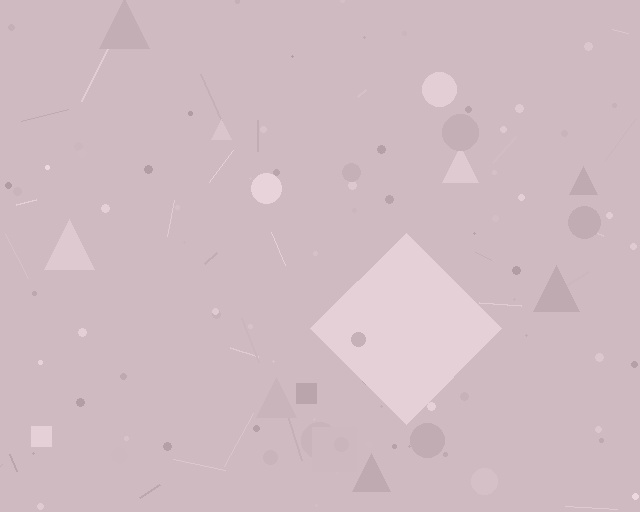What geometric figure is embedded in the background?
A diamond is embedded in the background.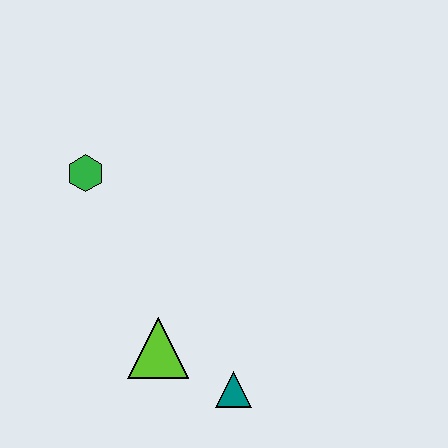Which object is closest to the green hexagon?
The lime triangle is closest to the green hexagon.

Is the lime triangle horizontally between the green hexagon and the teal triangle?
Yes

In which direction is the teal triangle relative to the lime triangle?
The teal triangle is to the right of the lime triangle.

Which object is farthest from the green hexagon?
The teal triangle is farthest from the green hexagon.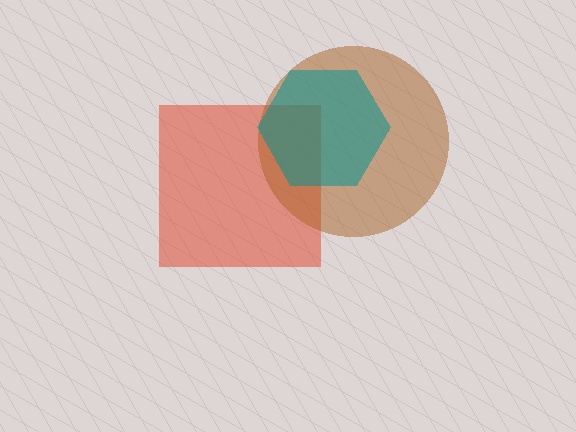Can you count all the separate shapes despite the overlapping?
Yes, there are 3 separate shapes.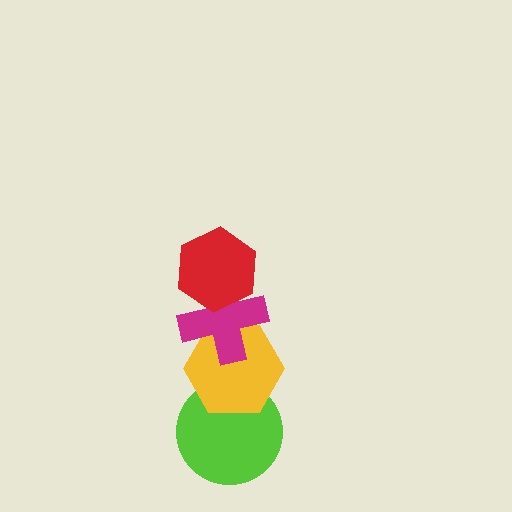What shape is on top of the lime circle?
The yellow hexagon is on top of the lime circle.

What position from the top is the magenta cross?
The magenta cross is 2nd from the top.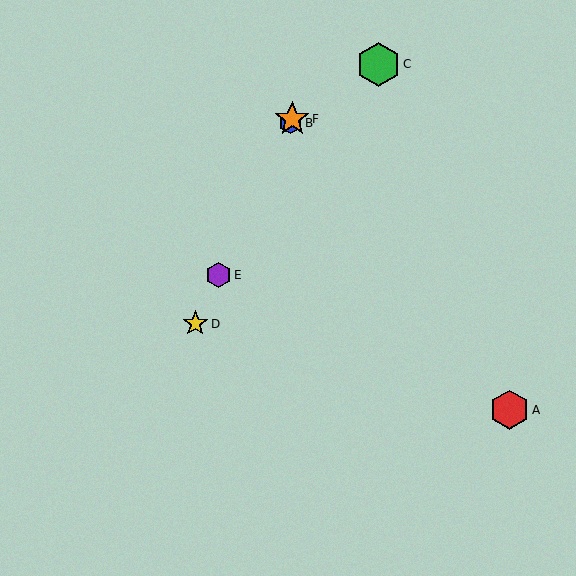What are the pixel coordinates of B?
Object B is at (290, 123).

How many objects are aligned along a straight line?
4 objects (B, D, E, F) are aligned along a straight line.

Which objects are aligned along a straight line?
Objects B, D, E, F are aligned along a straight line.